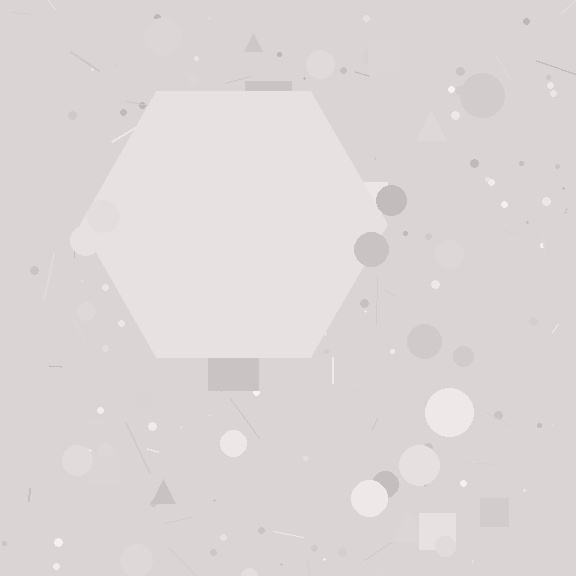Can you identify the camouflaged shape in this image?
The camouflaged shape is a hexagon.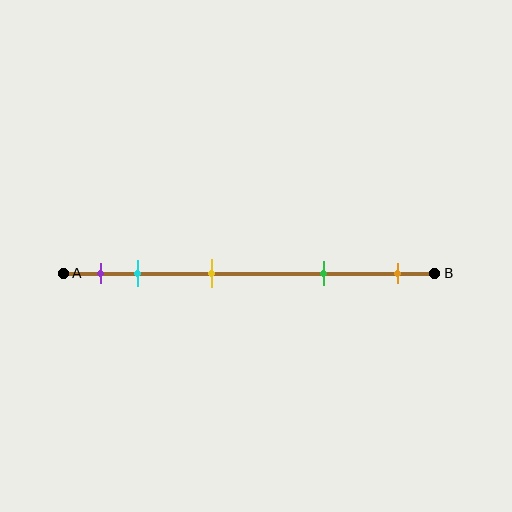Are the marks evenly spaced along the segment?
No, the marks are not evenly spaced.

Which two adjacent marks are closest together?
The purple and cyan marks are the closest adjacent pair.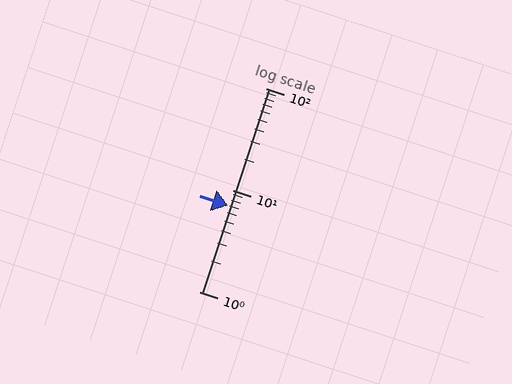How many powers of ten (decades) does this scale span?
The scale spans 2 decades, from 1 to 100.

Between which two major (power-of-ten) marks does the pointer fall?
The pointer is between 1 and 10.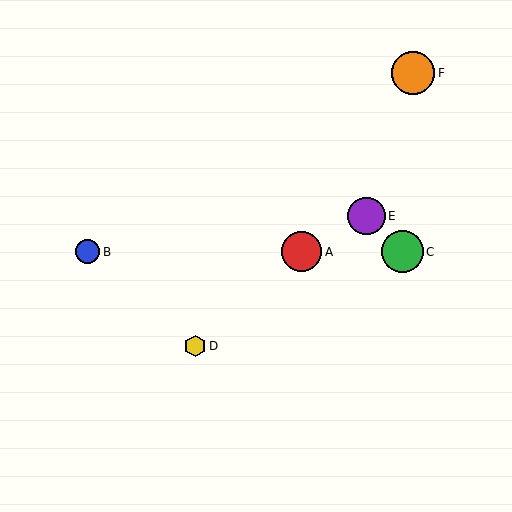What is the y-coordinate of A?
Object A is at y≈252.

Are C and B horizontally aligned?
Yes, both are at y≈252.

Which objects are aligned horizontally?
Objects A, B, C are aligned horizontally.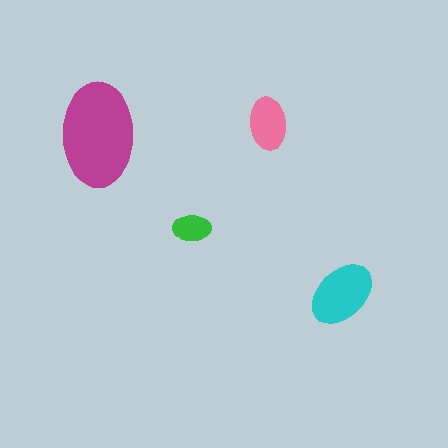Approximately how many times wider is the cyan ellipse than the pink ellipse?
About 1.5 times wider.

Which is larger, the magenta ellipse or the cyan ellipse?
The magenta one.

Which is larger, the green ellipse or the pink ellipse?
The pink one.